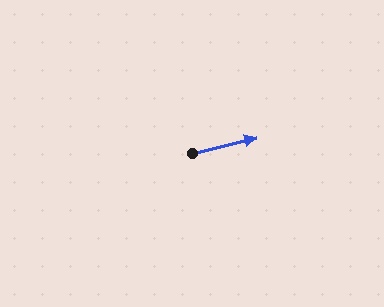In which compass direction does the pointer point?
East.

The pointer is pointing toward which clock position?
Roughly 3 o'clock.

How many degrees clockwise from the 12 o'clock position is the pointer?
Approximately 76 degrees.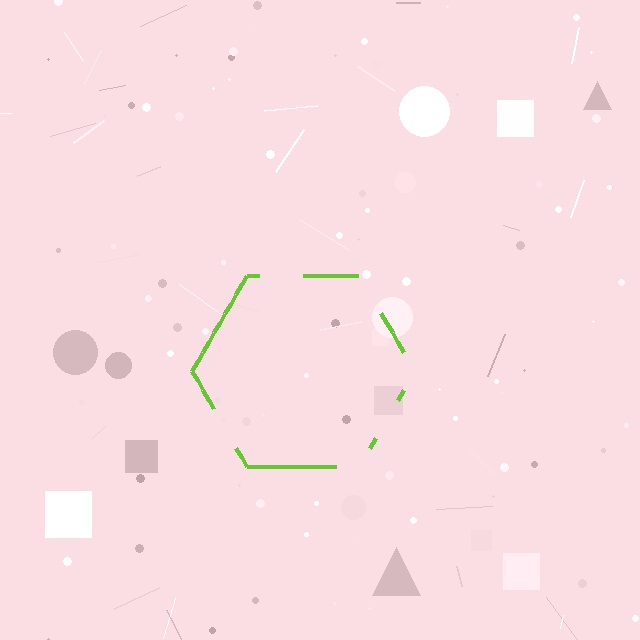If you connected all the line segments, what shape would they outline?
They would outline a hexagon.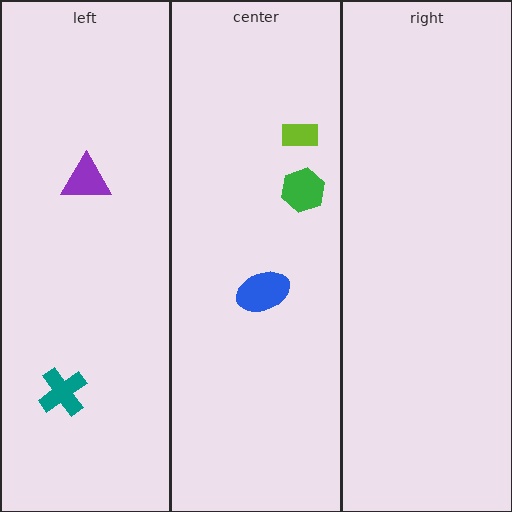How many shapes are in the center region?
3.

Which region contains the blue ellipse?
The center region.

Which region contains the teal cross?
The left region.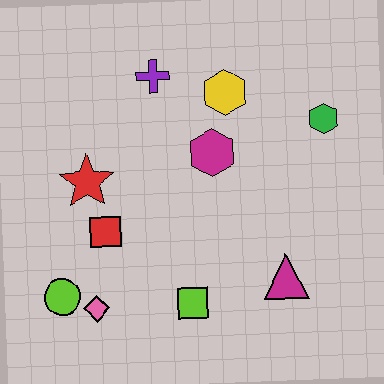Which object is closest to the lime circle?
The pink diamond is closest to the lime circle.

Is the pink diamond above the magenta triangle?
No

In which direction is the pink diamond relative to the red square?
The pink diamond is below the red square.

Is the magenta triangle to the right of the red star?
Yes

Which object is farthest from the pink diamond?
The green hexagon is farthest from the pink diamond.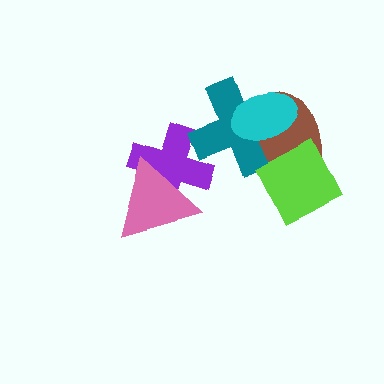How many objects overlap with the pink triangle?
1 object overlaps with the pink triangle.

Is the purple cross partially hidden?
Yes, it is partially covered by another shape.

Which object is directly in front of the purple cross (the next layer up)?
The pink triangle is directly in front of the purple cross.